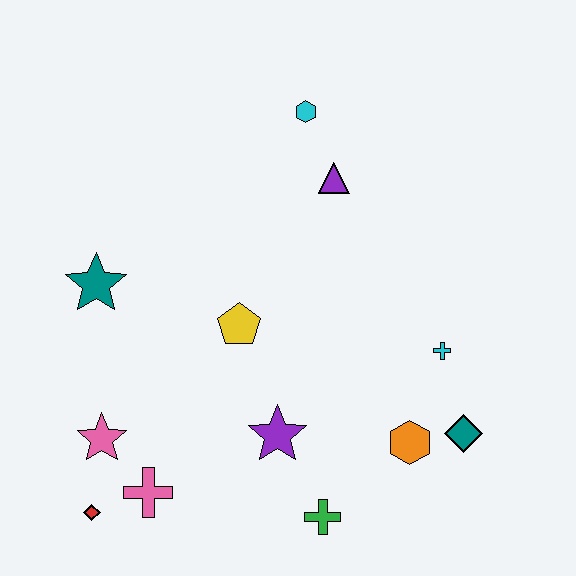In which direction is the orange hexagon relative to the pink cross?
The orange hexagon is to the right of the pink cross.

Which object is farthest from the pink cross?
The cyan hexagon is farthest from the pink cross.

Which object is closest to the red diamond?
The pink cross is closest to the red diamond.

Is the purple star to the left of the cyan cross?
Yes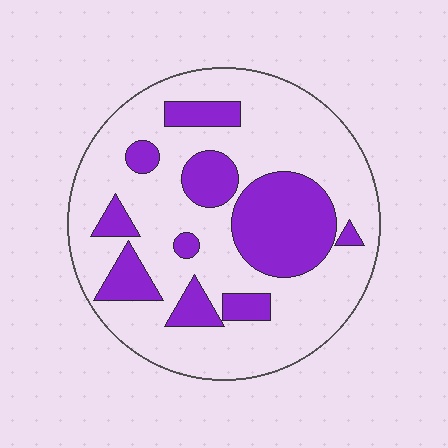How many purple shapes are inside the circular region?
10.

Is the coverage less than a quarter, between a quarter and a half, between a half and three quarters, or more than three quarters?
Between a quarter and a half.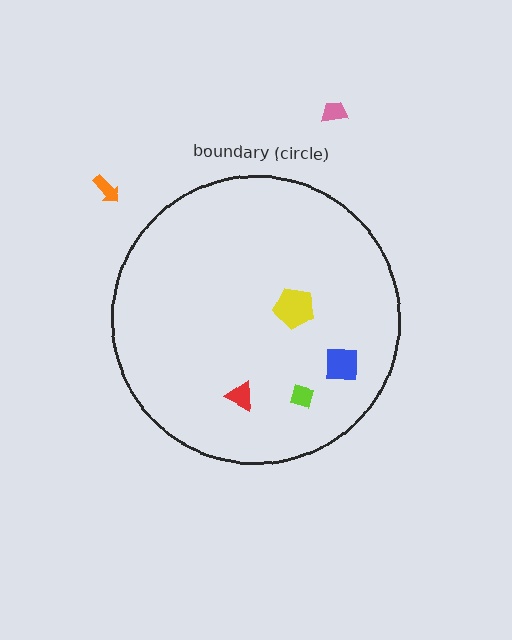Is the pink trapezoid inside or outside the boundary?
Outside.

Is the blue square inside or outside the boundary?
Inside.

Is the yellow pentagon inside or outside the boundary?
Inside.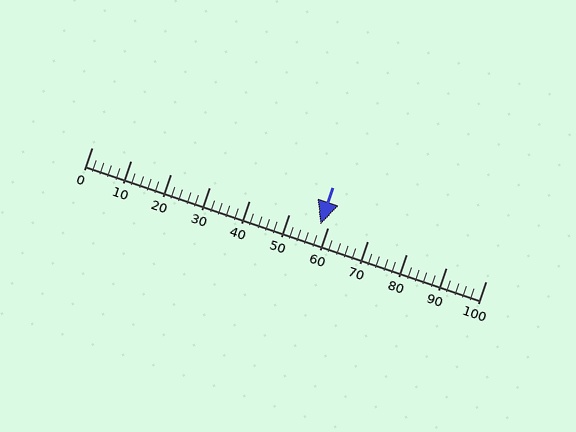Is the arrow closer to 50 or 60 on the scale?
The arrow is closer to 60.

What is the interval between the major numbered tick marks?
The major tick marks are spaced 10 units apart.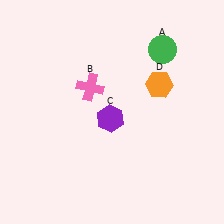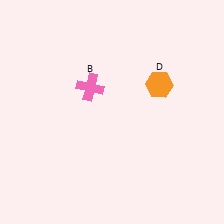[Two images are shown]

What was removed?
The purple hexagon (C), the green circle (A) were removed in Image 2.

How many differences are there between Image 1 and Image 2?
There are 2 differences between the two images.